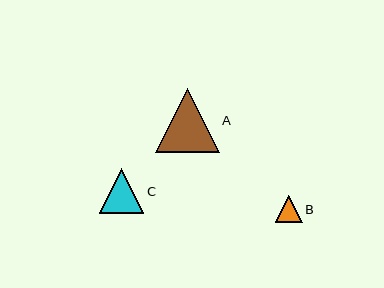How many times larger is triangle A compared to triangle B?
Triangle A is approximately 2.4 times the size of triangle B.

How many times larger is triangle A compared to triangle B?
Triangle A is approximately 2.4 times the size of triangle B.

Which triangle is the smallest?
Triangle B is the smallest with a size of approximately 27 pixels.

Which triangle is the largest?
Triangle A is the largest with a size of approximately 64 pixels.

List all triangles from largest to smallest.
From largest to smallest: A, C, B.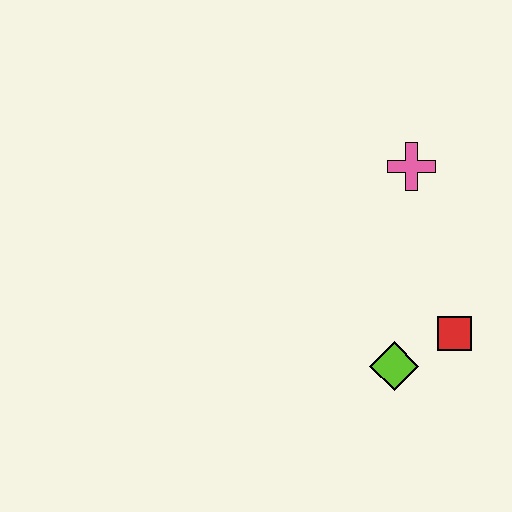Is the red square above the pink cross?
No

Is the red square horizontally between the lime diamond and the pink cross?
No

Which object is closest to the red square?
The lime diamond is closest to the red square.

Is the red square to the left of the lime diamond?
No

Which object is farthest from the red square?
The pink cross is farthest from the red square.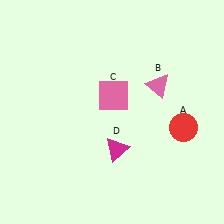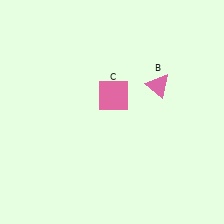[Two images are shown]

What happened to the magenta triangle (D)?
The magenta triangle (D) was removed in Image 2. It was in the bottom-right area of Image 1.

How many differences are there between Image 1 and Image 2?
There are 2 differences between the two images.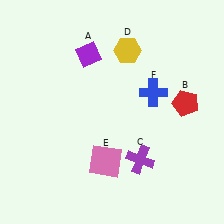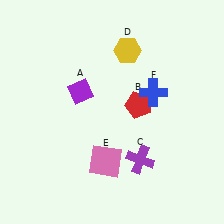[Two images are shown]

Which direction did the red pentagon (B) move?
The red pentagon (B) moved left.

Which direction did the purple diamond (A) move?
The purple diamond (A) moved down.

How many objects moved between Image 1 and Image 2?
2 objects moved between the two images.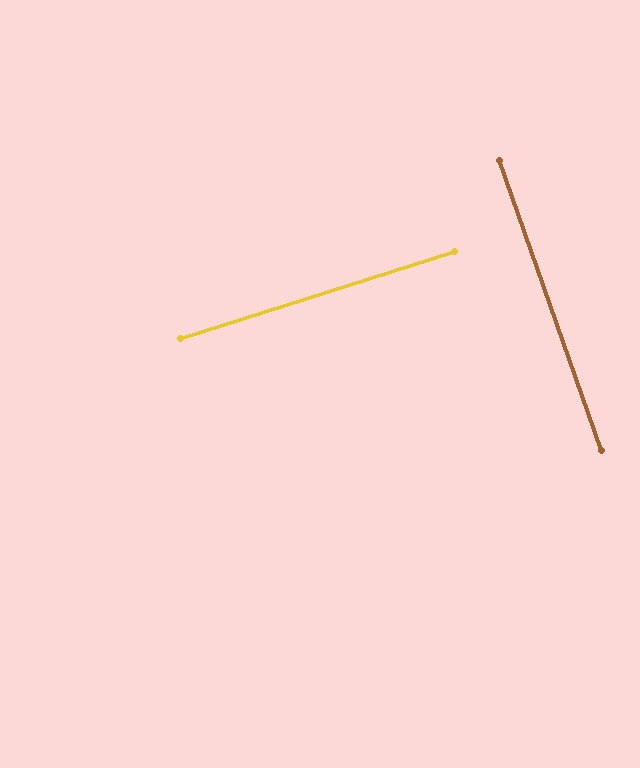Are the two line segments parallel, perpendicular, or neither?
Perpendicular — they meet at approximately 88°.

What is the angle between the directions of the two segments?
Approximately 88 degrees.